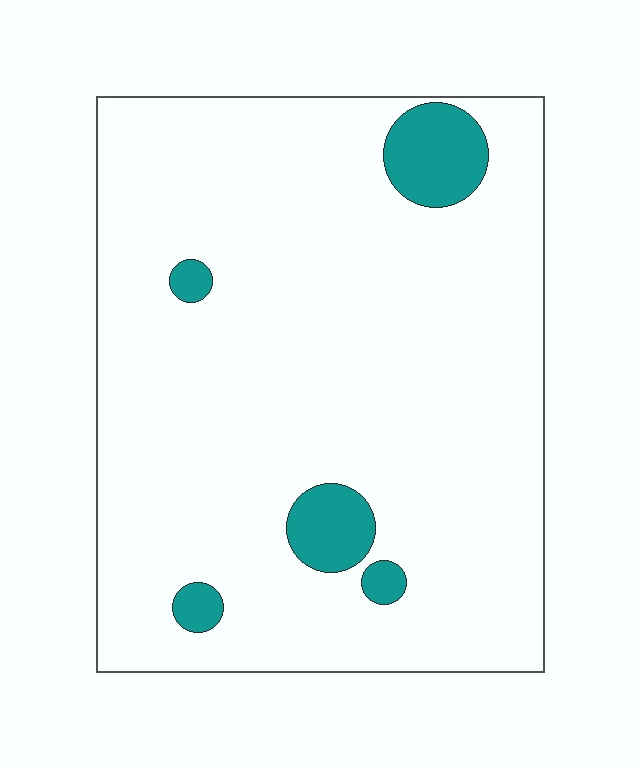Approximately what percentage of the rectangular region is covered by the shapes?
Approximately 10%.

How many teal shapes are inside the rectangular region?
5.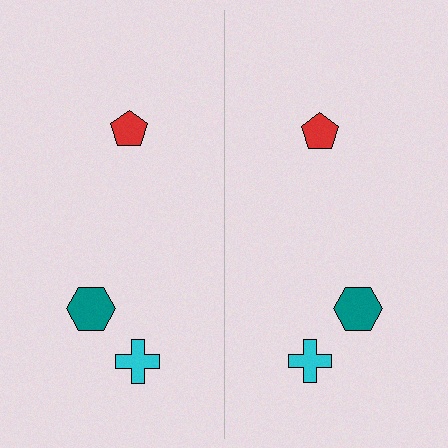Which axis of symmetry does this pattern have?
The pattern has a vertical axis of symmetry running through the center of the image.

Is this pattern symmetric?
Yes, this pattern has bilateral (reflection) symmetry.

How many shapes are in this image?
There are 6 shapes in this image.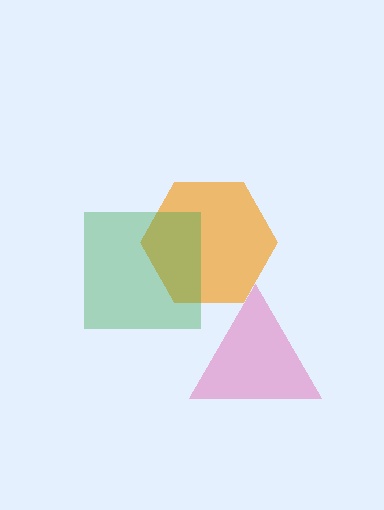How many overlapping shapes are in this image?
There are 3 overlapping shapes in the image.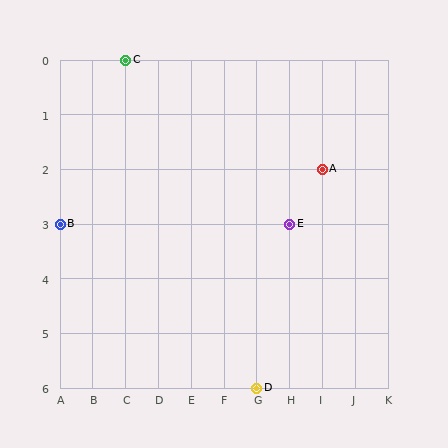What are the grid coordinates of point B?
Point B is at grid coordinates (A, 3).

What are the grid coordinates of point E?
Point E is at grid coordinates (H, 3).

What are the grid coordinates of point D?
Point D is at grid coordinates (G, 6).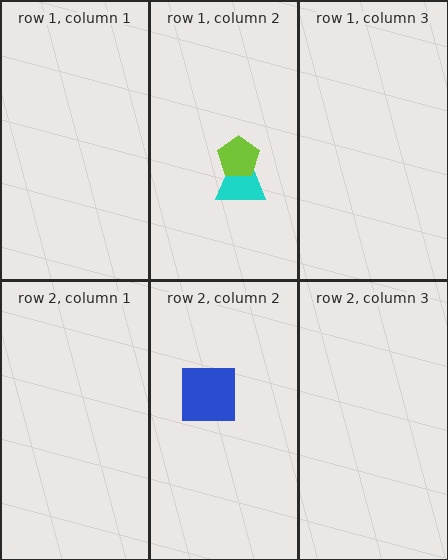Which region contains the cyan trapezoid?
The row 1, column 2 region.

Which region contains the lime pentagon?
The row 1, column 2 region.